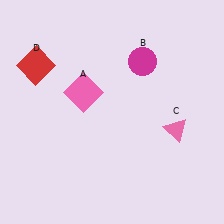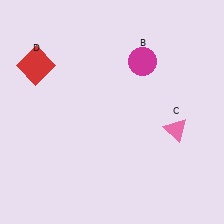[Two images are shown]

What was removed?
The pink square (A) was removed in Image 2.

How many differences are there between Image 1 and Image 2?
There is 1 difference between the two images.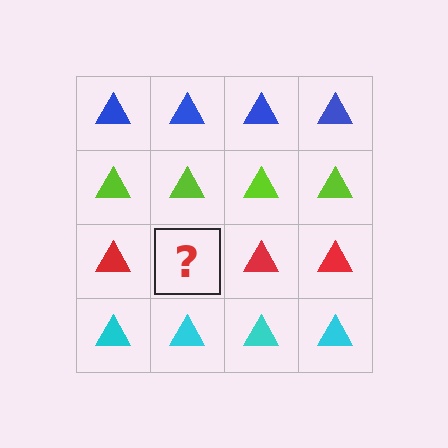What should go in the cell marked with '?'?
The missing cell should contain a red triangle.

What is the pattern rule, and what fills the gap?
The rule is that each row has a consistent color. The gap should be filled with a red triangle.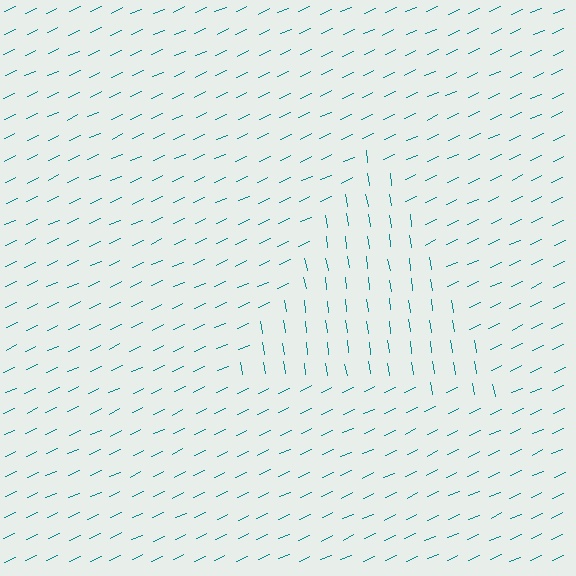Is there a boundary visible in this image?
Yes, there is a texture boundary formed by a change in line orientation.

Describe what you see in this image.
The image is filled with small teal line segments. A triangle region in the image has lines oriented differently from the surrounding lines, creating a visible texture boundary.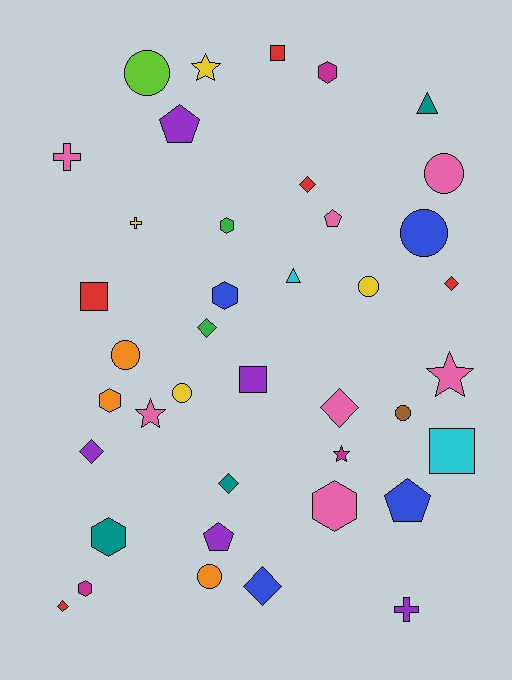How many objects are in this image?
There are 40 objects.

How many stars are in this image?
There are 4 stars.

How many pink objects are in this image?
There are 7 pink objects.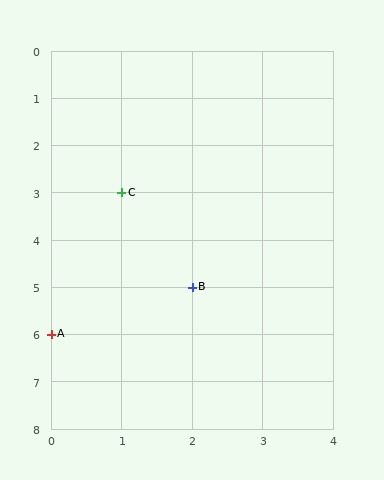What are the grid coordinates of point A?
Point A is at grid coordinates (0, 6).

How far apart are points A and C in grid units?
Points A and C are 1 column and 3 rows apart (about 3.2 grid units diagonally).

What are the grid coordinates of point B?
Point B is at grid coordinates (2, 5).